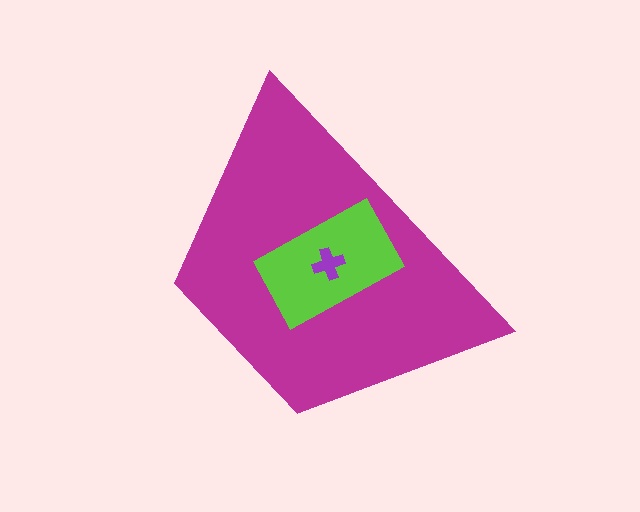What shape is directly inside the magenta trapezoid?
The lime rectangle.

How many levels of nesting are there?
3.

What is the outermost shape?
The magenta trapezoid.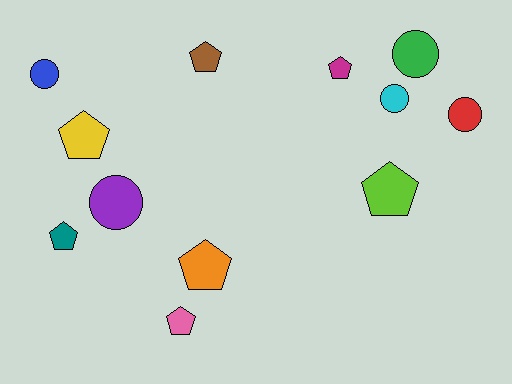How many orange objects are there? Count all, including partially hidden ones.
There is 1 orange object.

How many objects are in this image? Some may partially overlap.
There are 12 objects.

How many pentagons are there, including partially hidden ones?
There are 7 pentagons.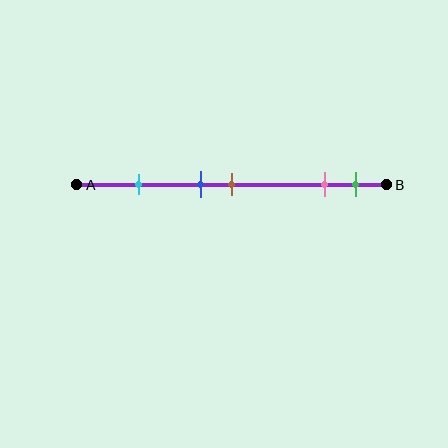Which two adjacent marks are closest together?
The blue and brown marks are the closest adjacent pair.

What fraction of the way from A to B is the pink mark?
The pink mark is approximately 80% (0.8) of the way from A to B.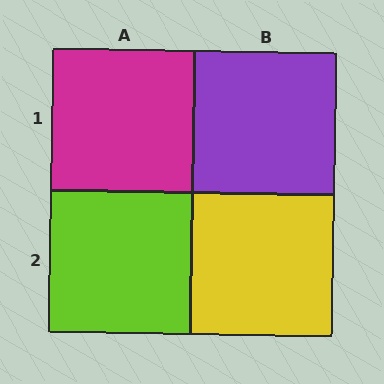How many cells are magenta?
1 cell is magenta.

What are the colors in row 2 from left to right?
Lime, yellow.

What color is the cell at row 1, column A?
Magenta.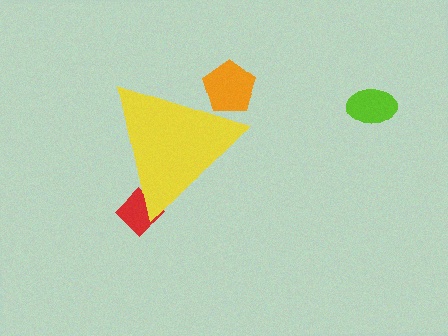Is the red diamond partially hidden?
Yes, the red diamond is partially hidden behind the yellow triangle.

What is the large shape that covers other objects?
A yellow triangle.